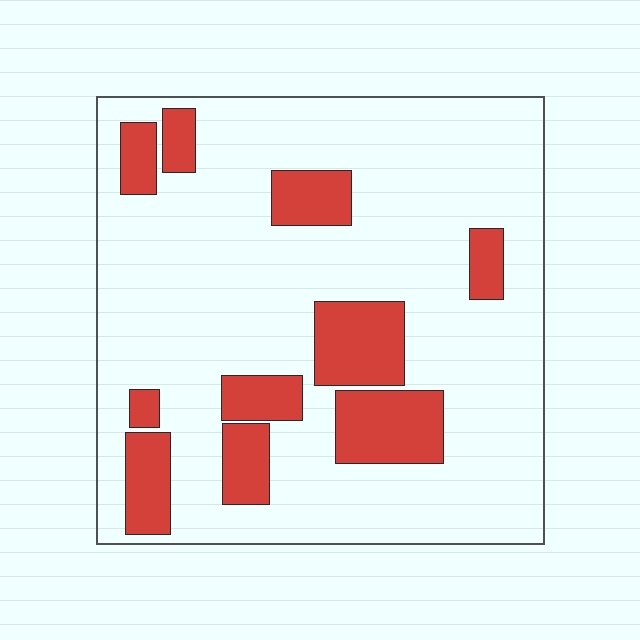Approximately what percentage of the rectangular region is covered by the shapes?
Approximately 20%.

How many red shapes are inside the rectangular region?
10.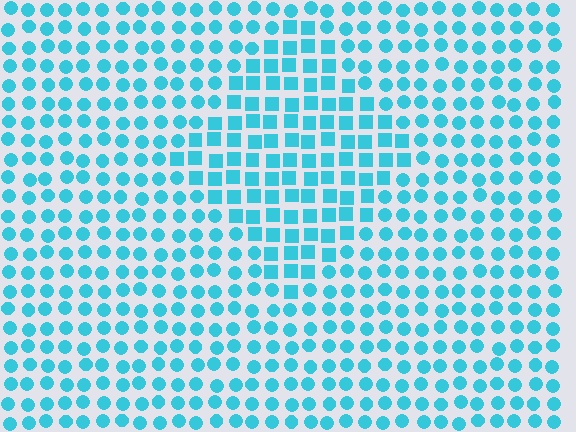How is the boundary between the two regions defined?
The boundary is defined by a change in element shape: squares inside vs. circles outside. All elements share the same color and spacing.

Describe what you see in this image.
The image is filled with small cyan elements arranged in a uniform grid. A diamond-shaped region contains squares, while the surrounding area contains circles. The boundary is defined purely by the change in element shape.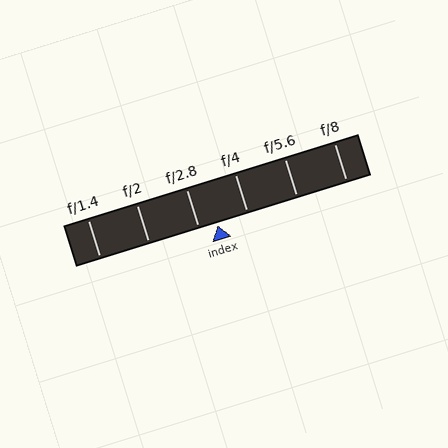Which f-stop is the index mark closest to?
The index mark is closest to f/2.8.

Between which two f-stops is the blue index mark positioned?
The index mark is between f/2.8 and f/4.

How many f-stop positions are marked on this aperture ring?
There are 6 f-stop positions marked.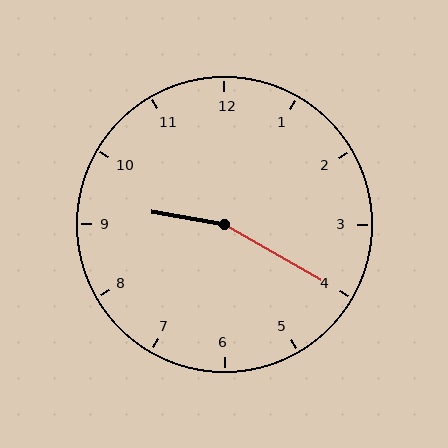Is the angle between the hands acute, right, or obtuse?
It is obtuse.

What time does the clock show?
9:20.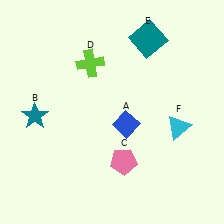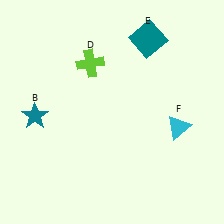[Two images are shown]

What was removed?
The pink pentagon (C), the blue diamond (A) were removed in Image 2.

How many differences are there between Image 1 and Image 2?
There are 2 differences between the two images.